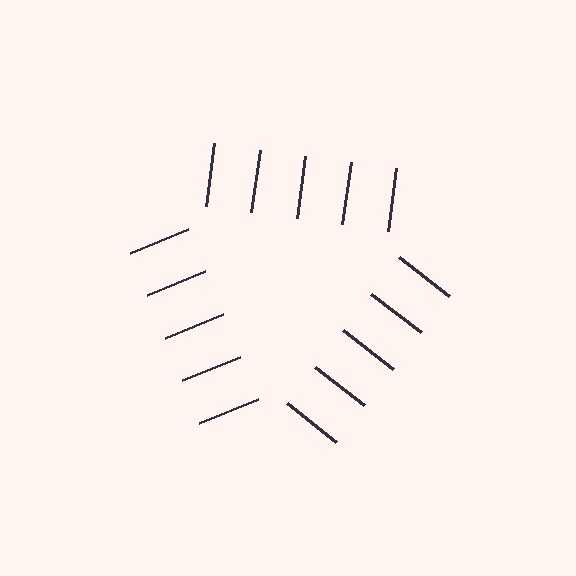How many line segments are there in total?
15 — 5 along each of the 3 edges.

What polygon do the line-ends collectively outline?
An illusory triangle — the line segments terminate on its edges but no continuous stroke is drawn.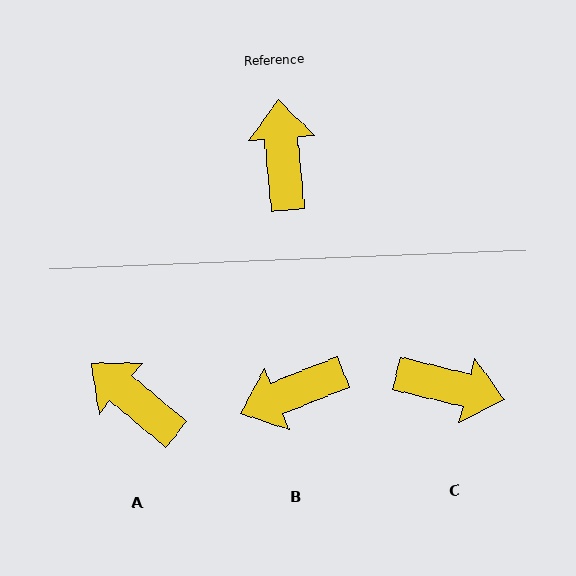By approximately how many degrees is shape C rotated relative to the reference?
Approximately 109 degrees clockwise.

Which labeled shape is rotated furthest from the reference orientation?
C, about 109 degrees away.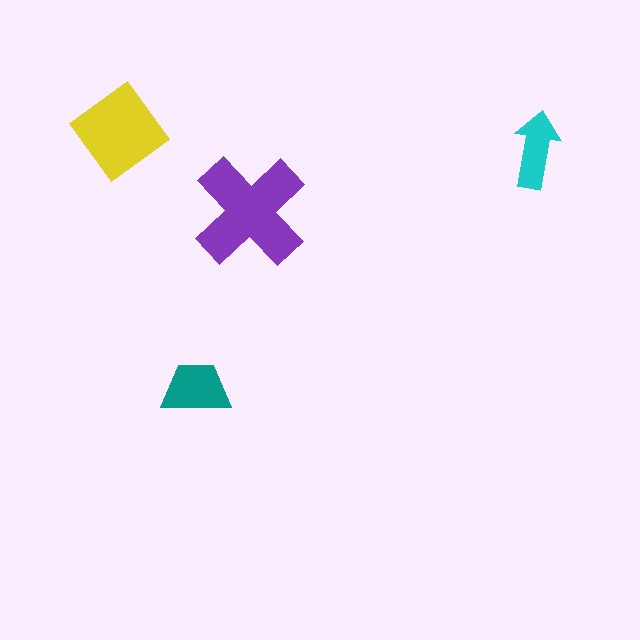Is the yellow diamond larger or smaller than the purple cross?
Smaller.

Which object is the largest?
The purple cross.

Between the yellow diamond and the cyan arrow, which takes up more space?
The yellow diamond.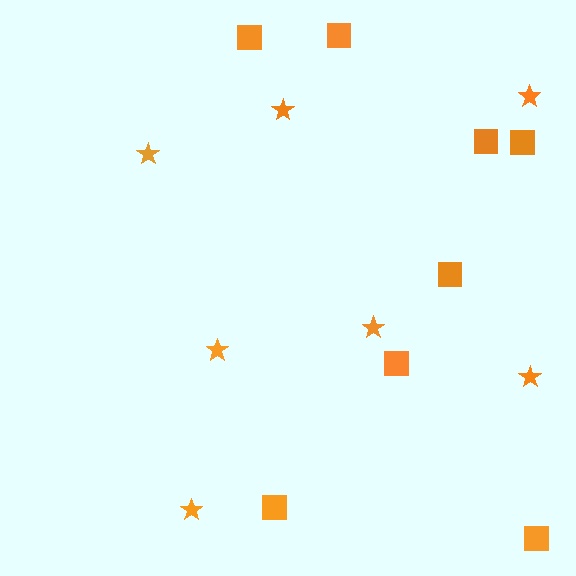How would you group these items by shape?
There are 2 groups: one group of squares (8) and one group of stars (7).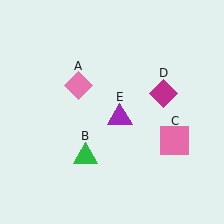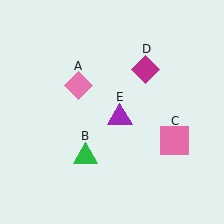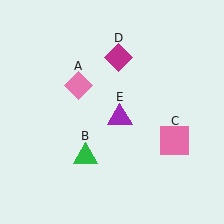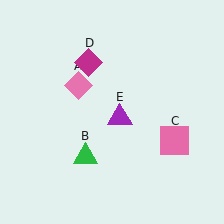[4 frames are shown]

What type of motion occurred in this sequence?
The magenta diamond (object D) rotated counterclockwise around the center of the scene.